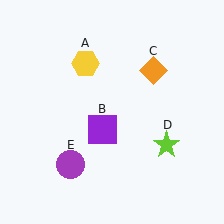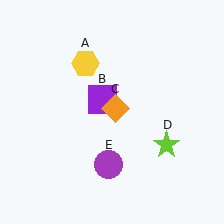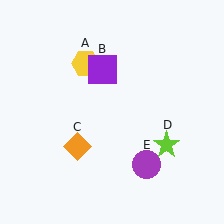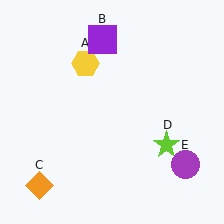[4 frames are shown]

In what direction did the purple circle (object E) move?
The purple circle (object E) moved right.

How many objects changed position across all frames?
3 objects changed position: purple square (object B), orange diamond (object C), purple circle (object E).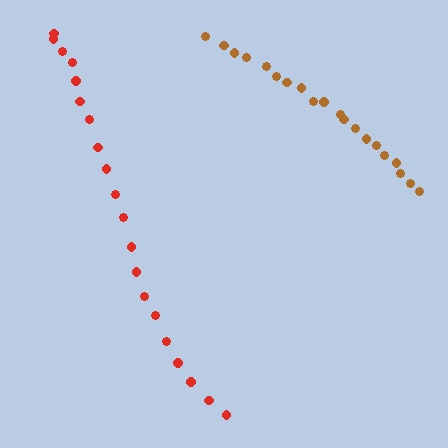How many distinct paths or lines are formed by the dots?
There are 2 distinct paths.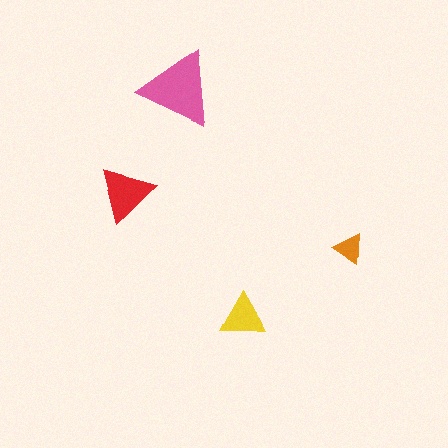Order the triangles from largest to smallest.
the pink one, the red one, the yellow one, the orange one.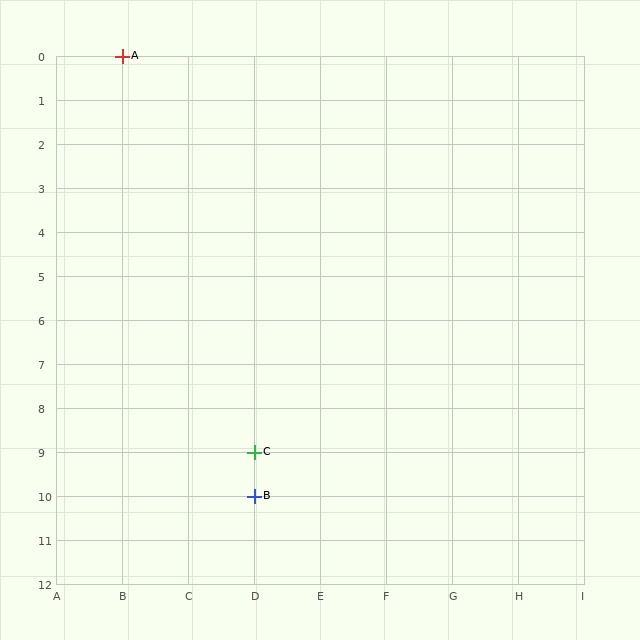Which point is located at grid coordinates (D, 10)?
Point B is at (D, 10).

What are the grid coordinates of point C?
Point C is at grid coordinates (D, 9).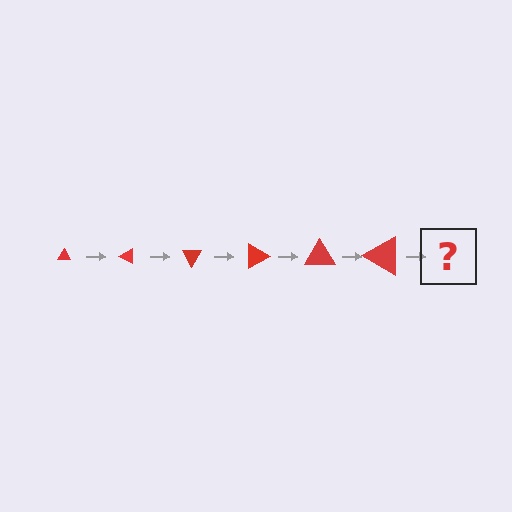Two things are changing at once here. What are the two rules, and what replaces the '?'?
The two rules are that the triangle grows larger each step and it rotates 30 degrees each step. The '?' should be a triangle, larger than the previous one and rotated 180 degrees from the start.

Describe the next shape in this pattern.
It should be a triangle, larger than the previous one and rotated 180 degrees from the start.